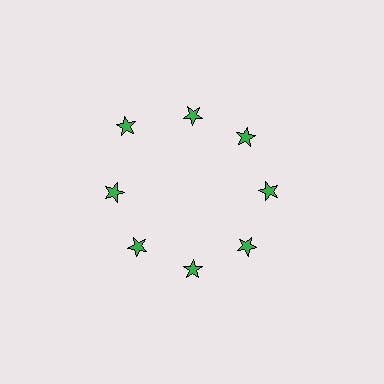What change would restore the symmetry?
The symmetry would be restored by moving it inward, back onto the ring so that all 8 stars sit at equal angles and equal distance from the center.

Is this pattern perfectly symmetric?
No. The 8 green stars are arranged in a ring, but one element near the 10 o'clock position is pushed outward from the center, breaking the 8-fold rotational symmetry.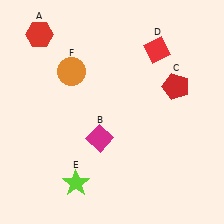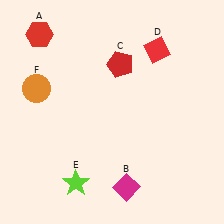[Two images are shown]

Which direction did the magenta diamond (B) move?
The magenta diamond (B) moved down.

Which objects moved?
The objects that moved are: the magenta diamond (B), the red pentagon (C), the orange circle (F).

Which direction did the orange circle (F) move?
The orange circle (F) moved left.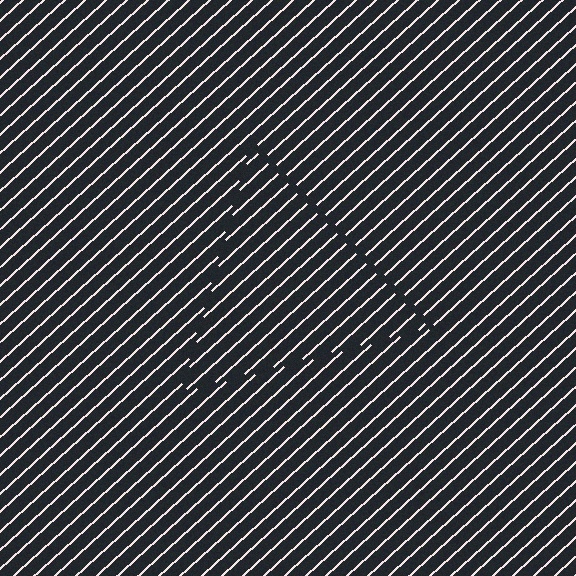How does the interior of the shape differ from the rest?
The interior of the shape contains the same grating, shifted by half a period — the contour is defined by the phase discontinuity where line-ends from the inner and outer gratings abut.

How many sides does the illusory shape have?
3 sides — the line-ends trace a triangle.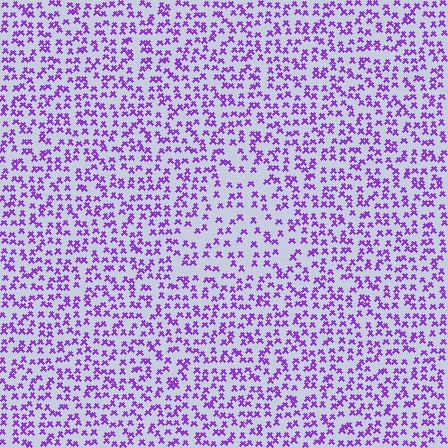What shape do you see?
I see a triangle.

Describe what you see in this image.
The image contains small purple elements arranged at two different densities. A triangle-shaped region is visible where the elements are less densely packed than the surrounding area.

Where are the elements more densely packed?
The elements are more densely packed outside the triangle boundary.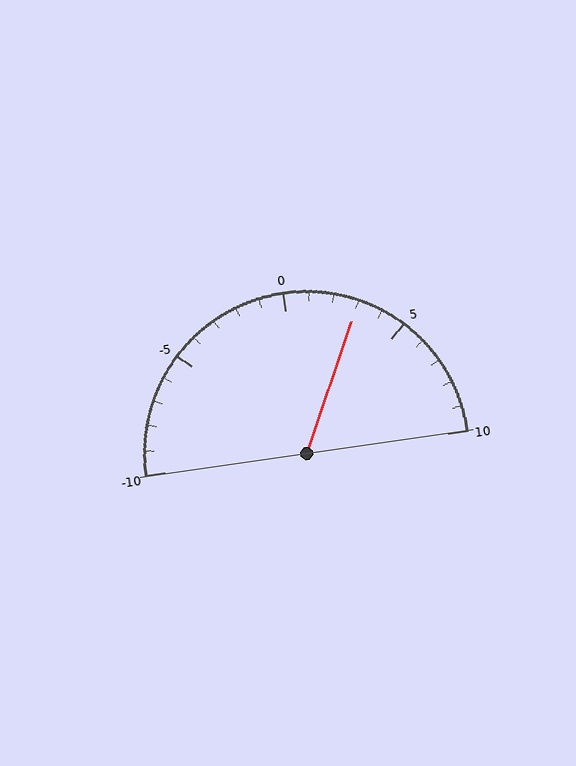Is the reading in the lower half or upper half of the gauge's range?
The reading is in the upper half of the range (-10 to 10).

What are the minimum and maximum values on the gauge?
The gauge ranges from -10 to 10.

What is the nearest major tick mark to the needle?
The nearest major tick mark is 5.